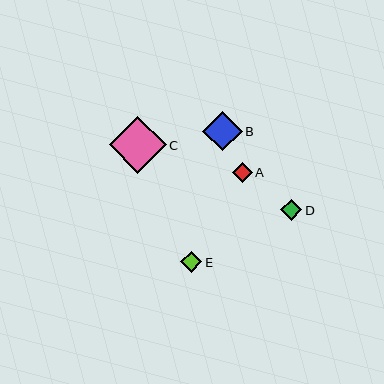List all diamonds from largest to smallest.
From largest to smallest: C, B, E, D, A.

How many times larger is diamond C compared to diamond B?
Diamond C is approximately 1.4 times the size of diamond B.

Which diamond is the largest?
Diamond C is the largest with a size of approximately 57 pixels.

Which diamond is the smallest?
Diamond A is the smallest with a size of approximately 20 pixels.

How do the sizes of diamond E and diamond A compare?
Diamond E and diamond A are approximately the same size.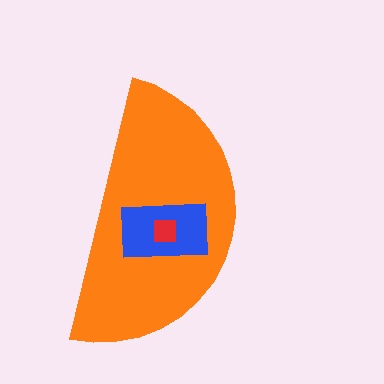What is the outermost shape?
The orange semicircle.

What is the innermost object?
The red square.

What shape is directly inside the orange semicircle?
The blue rectangle.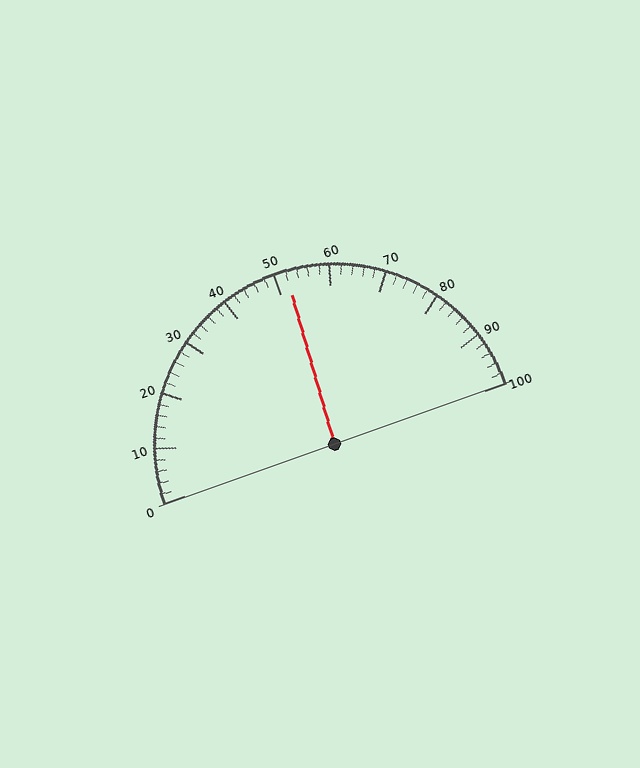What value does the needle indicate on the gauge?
The needle indicates approximately 52.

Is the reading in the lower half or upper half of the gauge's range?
The reading is in the upper half of the range (0 to 100).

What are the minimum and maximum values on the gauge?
The gauge ranges from 0 to 100.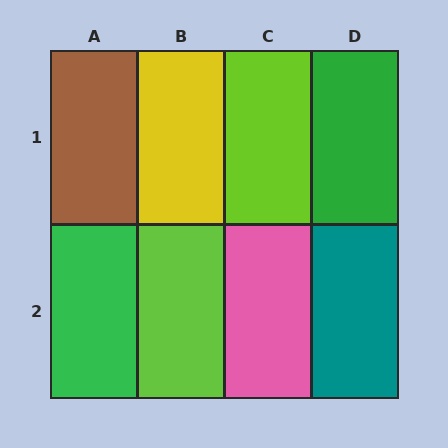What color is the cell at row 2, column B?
Lime.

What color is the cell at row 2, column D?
Teal.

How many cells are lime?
2 cells are lime.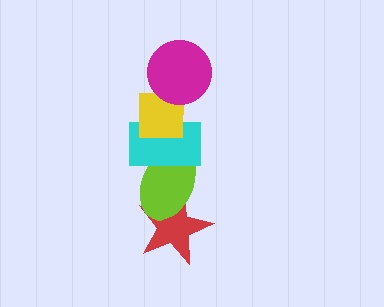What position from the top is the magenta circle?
The magenta circle is 1st from the top.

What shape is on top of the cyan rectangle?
The yellow square is on top of the cyan rectangle.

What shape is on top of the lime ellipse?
The cyan rectangle is on top of the lime ellipse.